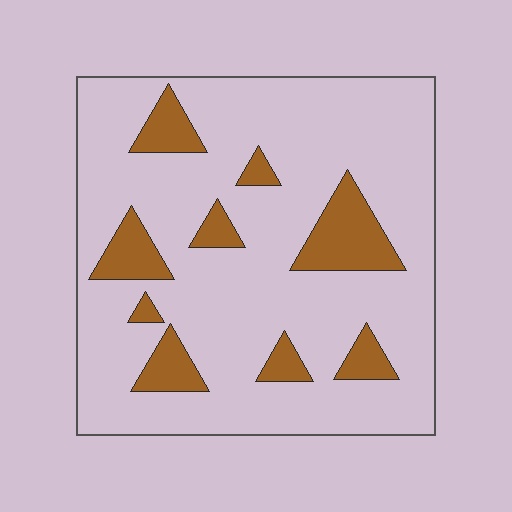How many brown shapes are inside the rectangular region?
9.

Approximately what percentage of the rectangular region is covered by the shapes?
Approximately 15%.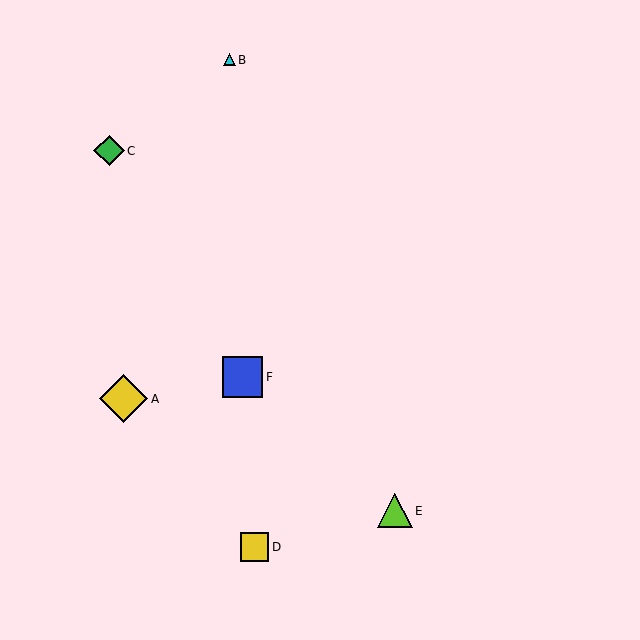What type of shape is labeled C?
Shape C is a green diamond.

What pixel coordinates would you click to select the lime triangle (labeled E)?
Click at (395, 511) to select the lime triangle E.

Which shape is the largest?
The yellow diamond (labeled A) is the largest.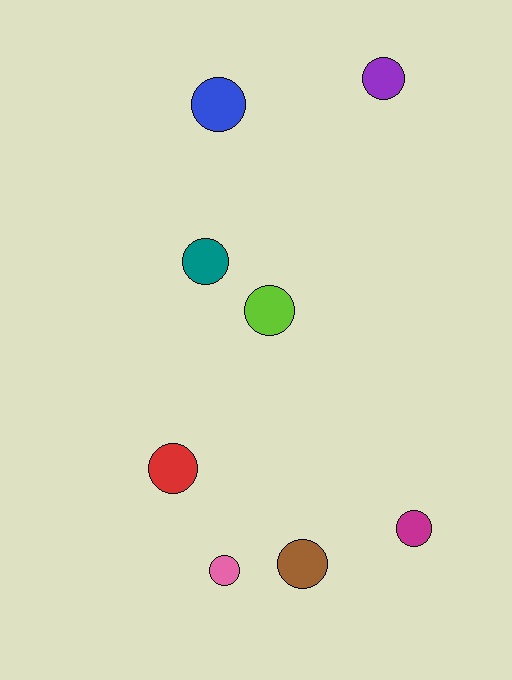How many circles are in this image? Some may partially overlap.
There are 8 circles.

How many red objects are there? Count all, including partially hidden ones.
There is 1 red object.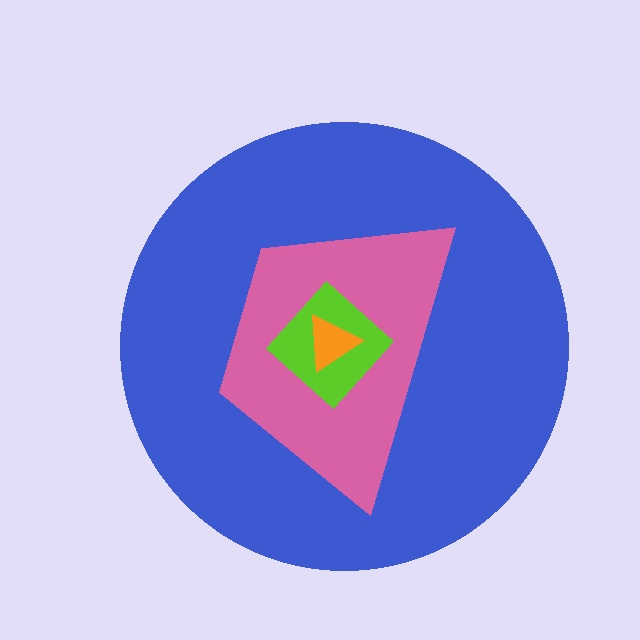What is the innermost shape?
The orange triangle.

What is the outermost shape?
The blue circle.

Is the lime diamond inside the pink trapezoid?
Yes.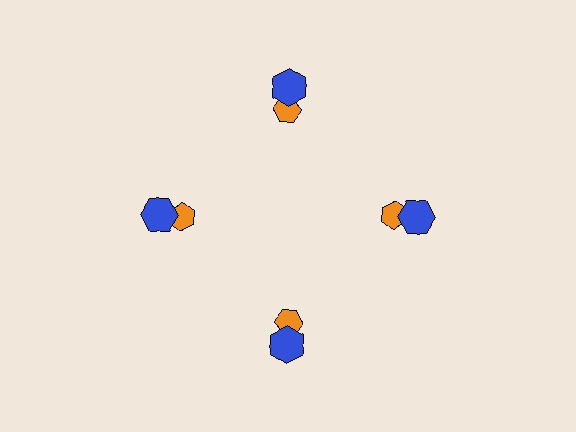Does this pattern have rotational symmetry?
Yes, this pattern has 4-fold rotational symmetry. It looks the same after rotating 90 degrees around the center.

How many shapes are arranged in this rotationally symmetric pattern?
There are 8 shapes, arranged in 4 groups of 2.